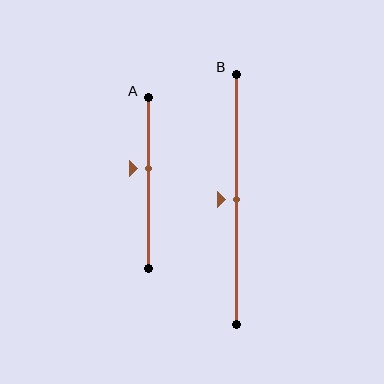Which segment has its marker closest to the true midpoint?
Segment B has its marker closest to the true midpoint.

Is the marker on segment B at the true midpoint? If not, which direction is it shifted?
Yes, the marker on segment B is at the true midpoint.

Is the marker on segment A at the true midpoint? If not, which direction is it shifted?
No, the marker on segment A is shifted upward by about 9% of the segment length.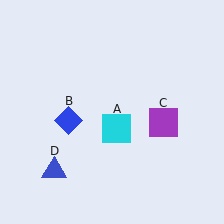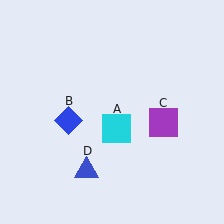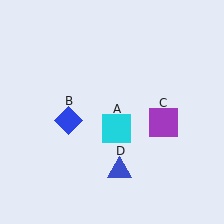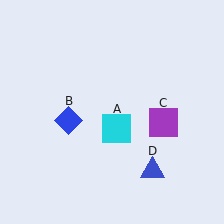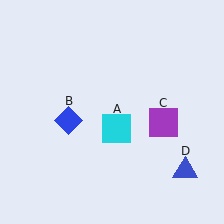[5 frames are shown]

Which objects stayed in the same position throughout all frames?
Cyan square (object A) and blue diamond (object B) and purple square (object C) remained stationary.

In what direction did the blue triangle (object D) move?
The blue triangle (object D) moved right.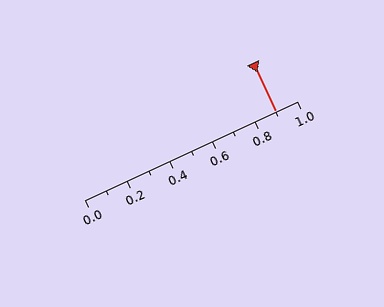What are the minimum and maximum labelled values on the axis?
The axis runs from 0.0 to 1.0.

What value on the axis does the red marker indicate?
The marker indicates approximately 0.9.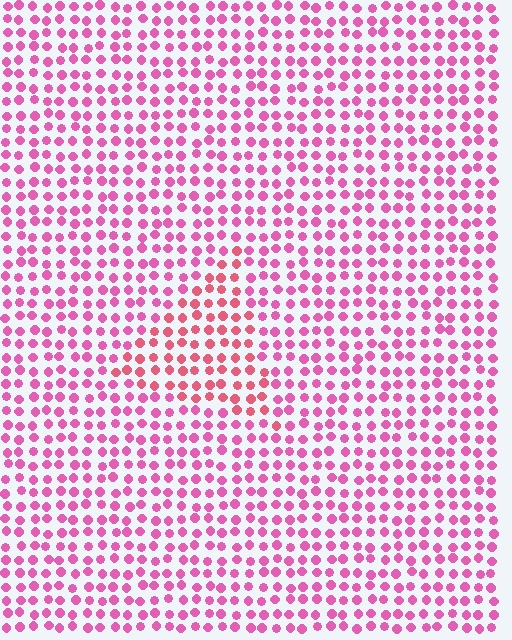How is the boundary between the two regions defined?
The boundary is defined purely by a slight shift in hue (about 25 degrees). Spacing, size, and orientation are identical on both sides.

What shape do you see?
I see a triangle.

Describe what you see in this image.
The image is filled with small pink elements in a uniform arrangement. A triangle-shaped region is visible where the elements are tinted to a slightly different hue, forming a subtle color boundary.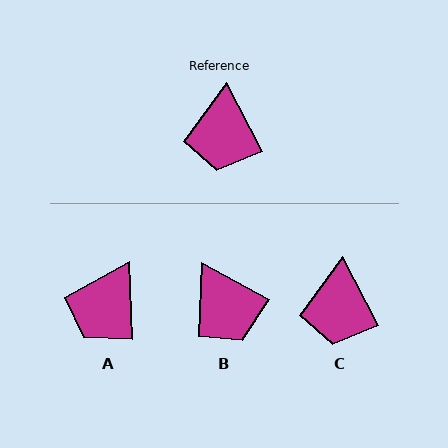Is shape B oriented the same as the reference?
No, it is off by about 34 degrees.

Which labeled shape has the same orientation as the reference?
C.